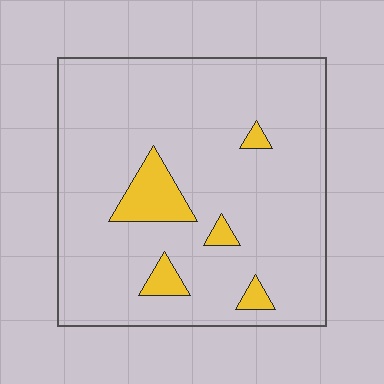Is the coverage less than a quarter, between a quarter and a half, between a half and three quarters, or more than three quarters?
Less than a quarter.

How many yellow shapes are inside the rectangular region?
5.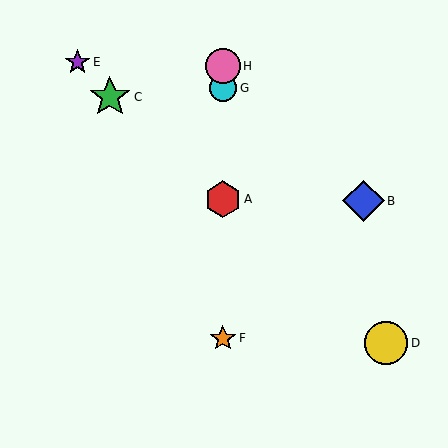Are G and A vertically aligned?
Yes, both are at x≈223.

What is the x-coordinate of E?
Object E is at x≈78.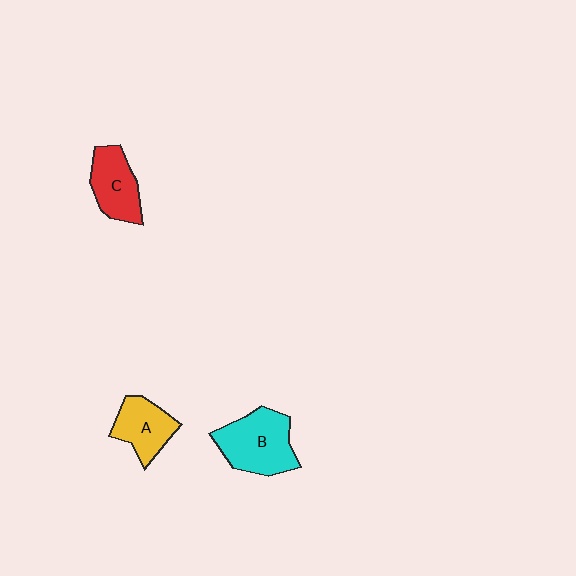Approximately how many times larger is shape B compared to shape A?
Approximately 1.5 times.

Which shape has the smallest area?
Shape A (yellow).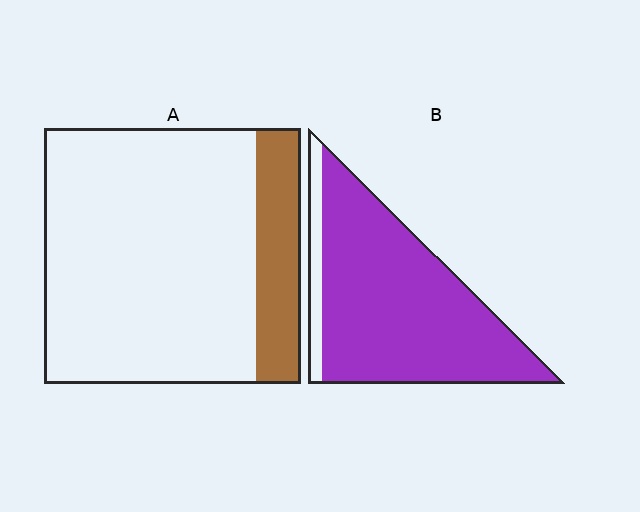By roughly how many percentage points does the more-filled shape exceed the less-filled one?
By roughly 70 percentage points (B over A).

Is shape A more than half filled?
No.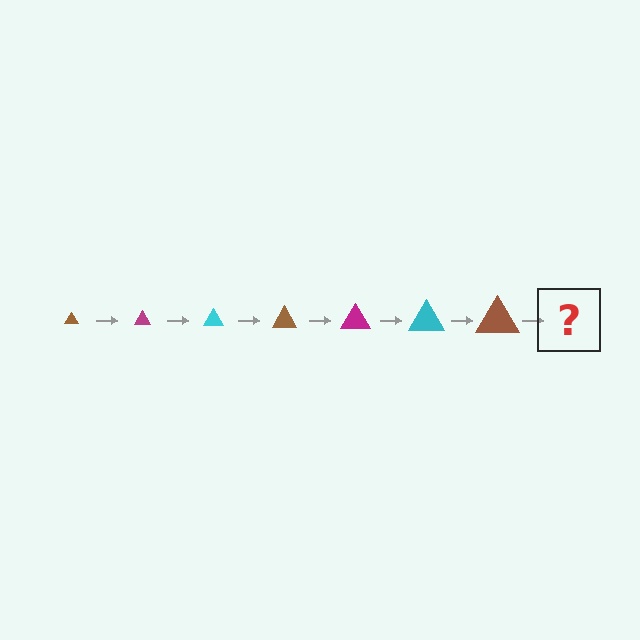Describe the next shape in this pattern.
It should be a magenta triangle, larger than the previous one.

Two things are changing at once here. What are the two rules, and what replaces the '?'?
The two rules are that the triangle grows larger each step and the color cycles through brown, magenta, and cyan. The '?' should be a magenta triangle, larger than the previous one.